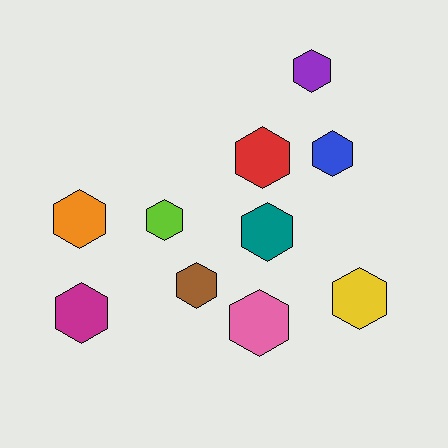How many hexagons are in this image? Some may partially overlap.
There are 10 hexagons.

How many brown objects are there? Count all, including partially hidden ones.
There is 1 brown object.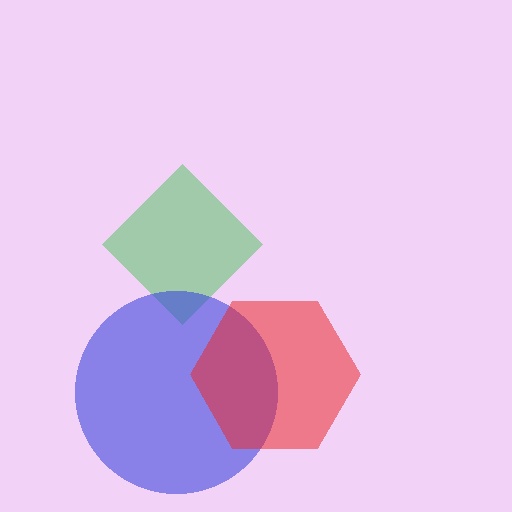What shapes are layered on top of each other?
The layered shapes are: a green diamond, a blue circle, a red hexagon.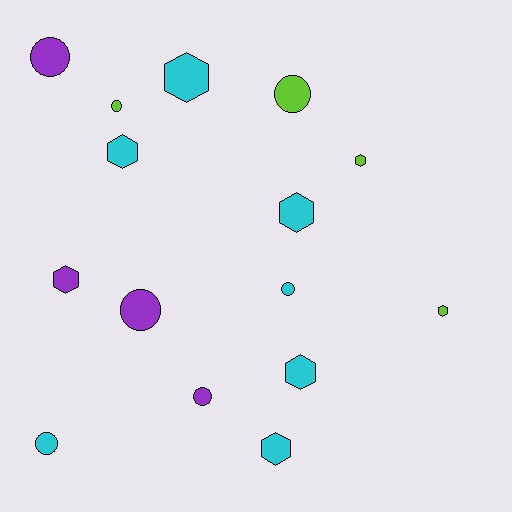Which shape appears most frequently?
Hexagon, with 8 objects.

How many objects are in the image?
There are 15 objects.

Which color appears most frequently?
Cyan, with 7 objects.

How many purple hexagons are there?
There is 1 purple hexagon.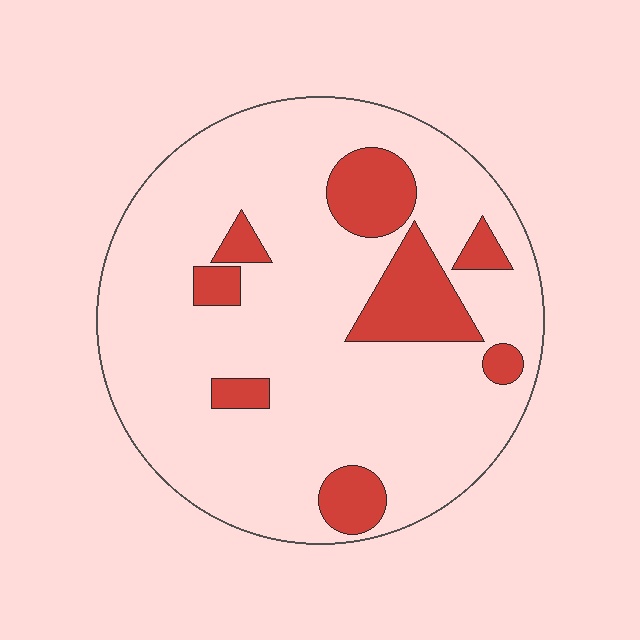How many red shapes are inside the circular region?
8.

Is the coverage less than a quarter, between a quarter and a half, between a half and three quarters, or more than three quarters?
Less than a quarter.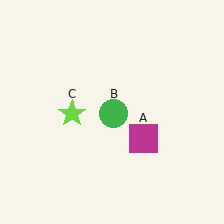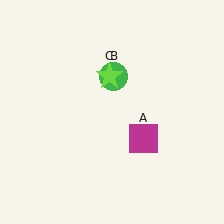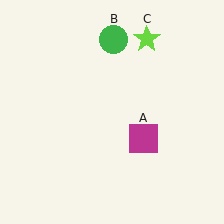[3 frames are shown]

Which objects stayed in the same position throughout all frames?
Magenta square (object A) remained stationary.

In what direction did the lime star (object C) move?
The lime star (object C) moved up and to the right.